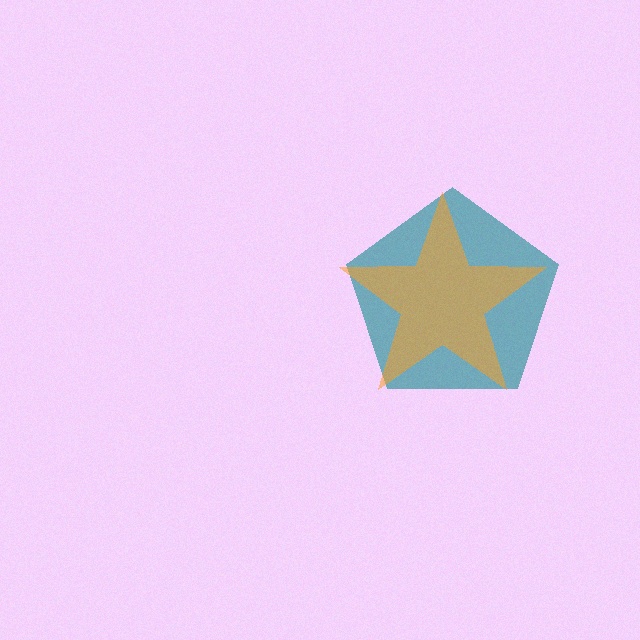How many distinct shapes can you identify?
There are 2 distinct shapes: a teal pentagon, an orange star.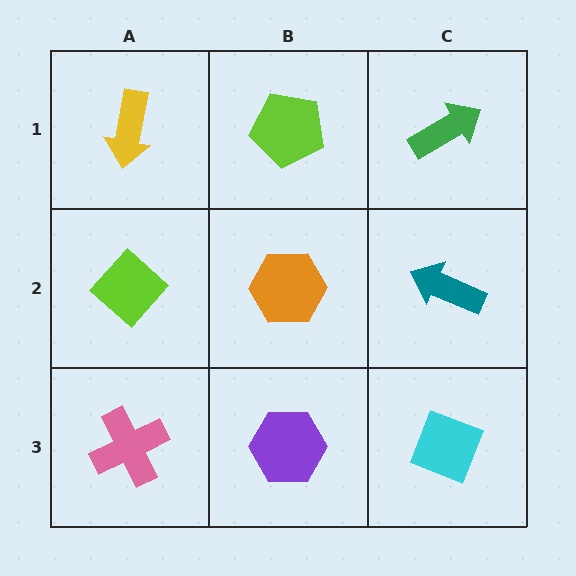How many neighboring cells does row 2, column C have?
3.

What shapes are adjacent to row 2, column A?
A yellow arrow (row 1, column A), a pink cross (row 3, column A), an orange hexagon (row 2, column B).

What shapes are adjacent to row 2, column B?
A lime pentagon (row 1, column B), a purple hexagon (row 3, column B), a lime diamond (row 2, column A), a teal arrow (row 2, column C).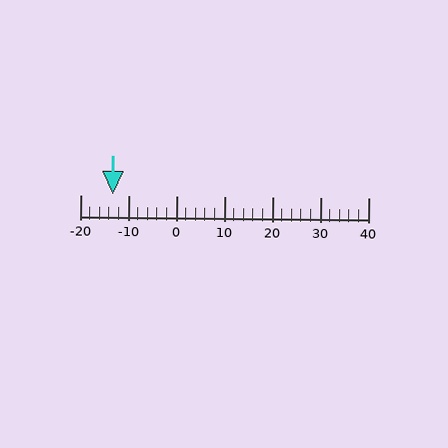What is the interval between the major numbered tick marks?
The major tick marks are spaced 10 units apart.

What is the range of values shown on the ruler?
The ruler shows values from -20 to 40.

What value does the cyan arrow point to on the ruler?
The cyan arrow points to approximately -13.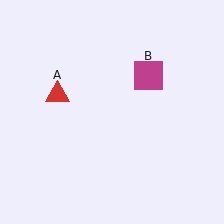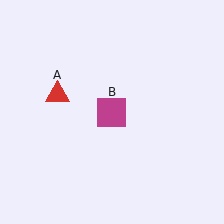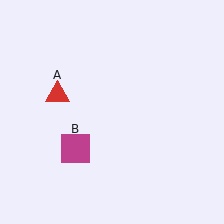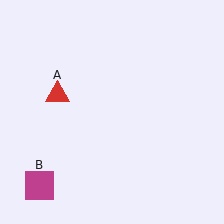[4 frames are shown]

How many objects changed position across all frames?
1 object changed position: magenta square (object B).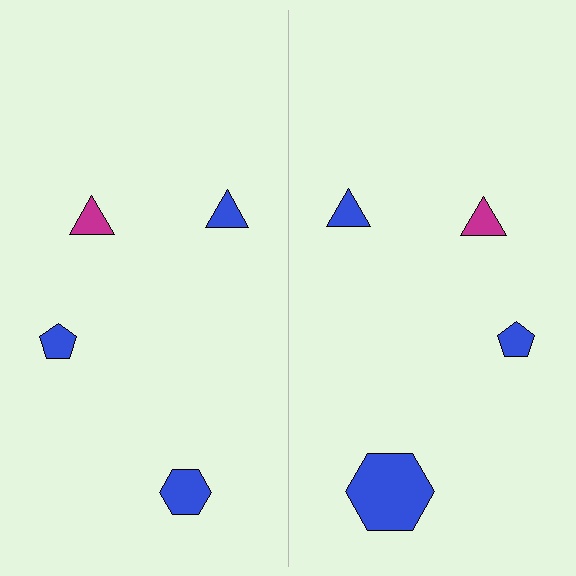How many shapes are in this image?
There are 8 shapes in this image.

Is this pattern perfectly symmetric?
No, the pattern is not perfectly symmetric. The blue hexagon on the right side has a different size than its mirror counterpart.